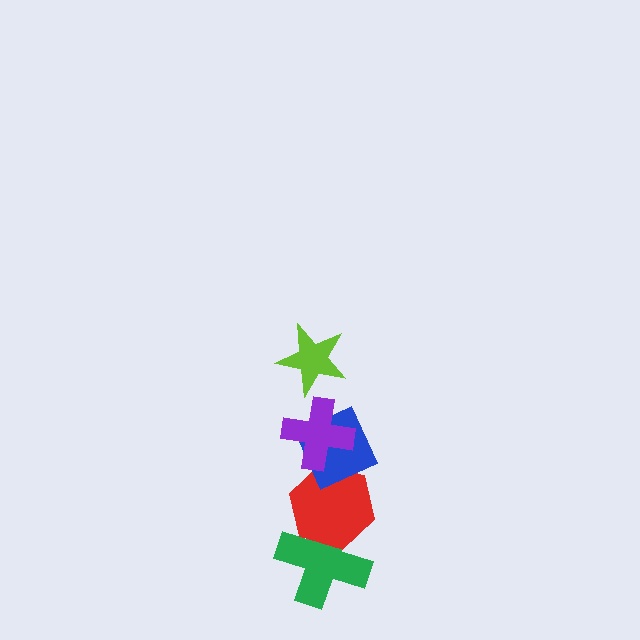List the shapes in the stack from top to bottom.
From top to bottom: the lime star, the purple cross, the blue diamond, the red hexagon, the green cross.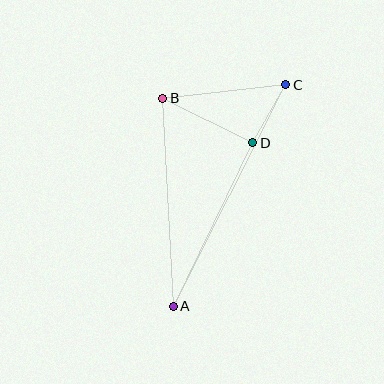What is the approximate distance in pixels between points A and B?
The distance between A and B is approximately 208 pixels.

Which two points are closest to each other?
Points C and D are closest to each other.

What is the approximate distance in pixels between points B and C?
The distance between B and C is approximately 124 pixels.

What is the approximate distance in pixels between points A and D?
The distance between A and D is approximately 182 pixels.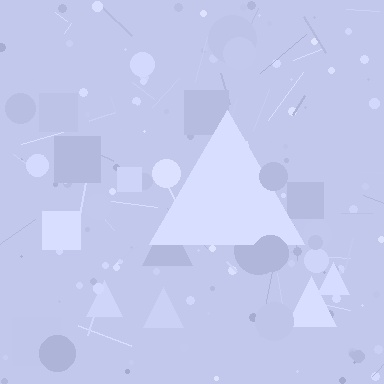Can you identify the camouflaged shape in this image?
The camouflaged shape is a triangle.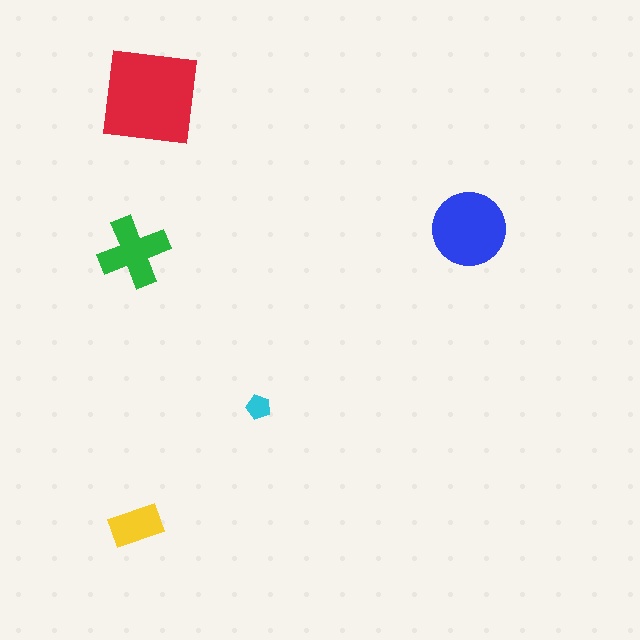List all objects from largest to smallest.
The red square, the blue circle, the green cross, the yellow rectangle, the cyan pentagon.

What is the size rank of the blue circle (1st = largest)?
2nd.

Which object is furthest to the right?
The blue circle is rightmost.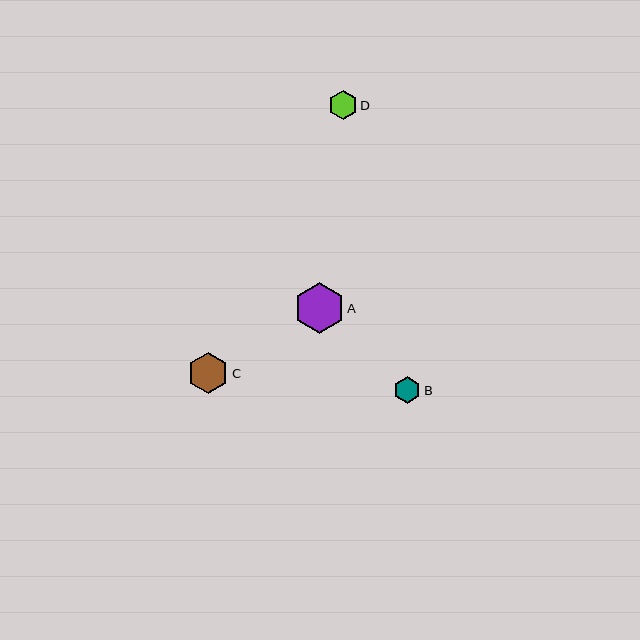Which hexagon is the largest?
Hexagon A is the largest with a size of approximately 51 pixels.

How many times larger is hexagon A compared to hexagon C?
Hexagon A is approximately 1.3 times the size of hexagon C.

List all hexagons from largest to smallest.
From largest to smallest: A, C, D, B.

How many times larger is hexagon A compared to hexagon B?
Hexagon A is approximately 1.9 times the size of hexagon B.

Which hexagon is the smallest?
Hexagon B is the smallest with a size of approximately 27 pixels.